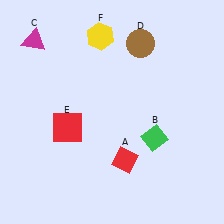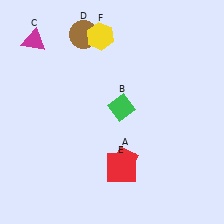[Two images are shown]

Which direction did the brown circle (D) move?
The brown circle (D) moved left.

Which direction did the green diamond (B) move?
The green diamond (B) moved left.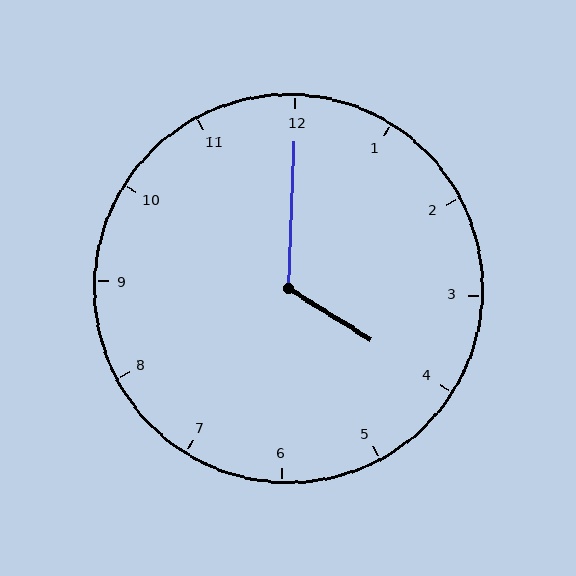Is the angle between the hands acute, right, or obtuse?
It is obtuse.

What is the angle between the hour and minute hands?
Approximately 120 degrees.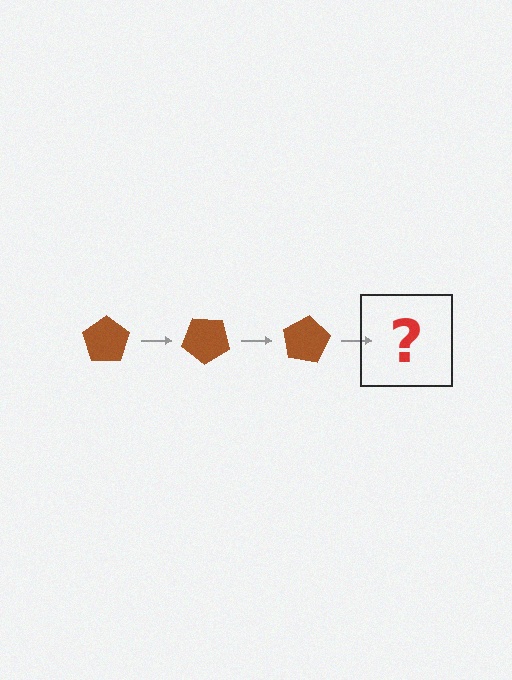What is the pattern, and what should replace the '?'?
The pattern is that the pentagon rotates 40 degrees each step. The '?' should be a brown pentagon rotated 120 degrees.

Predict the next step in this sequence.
The next step is a brown pentagon rotated 120 degrees.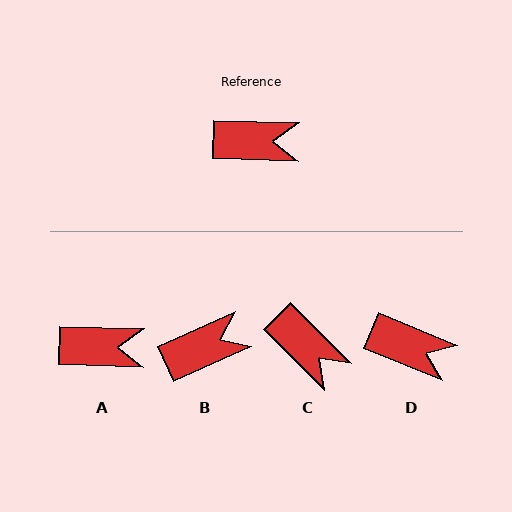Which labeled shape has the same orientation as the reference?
A.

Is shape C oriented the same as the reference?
No, it is off by about 43 degrees.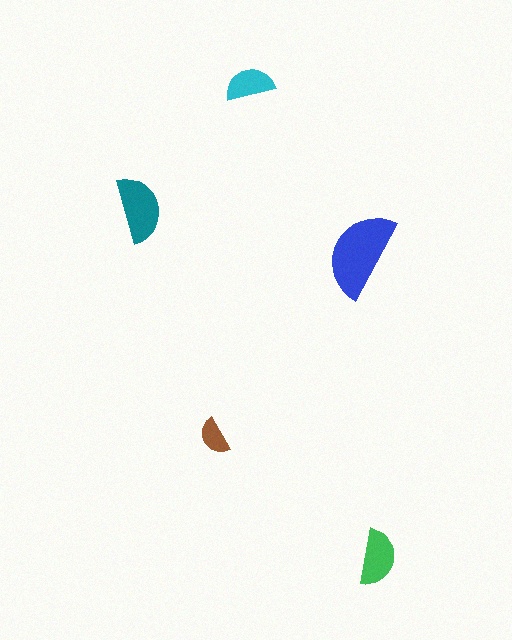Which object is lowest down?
The green semicircle is bottommost.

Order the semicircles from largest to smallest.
the blue one, the teal one, the green one, the cyan one, the brown one.